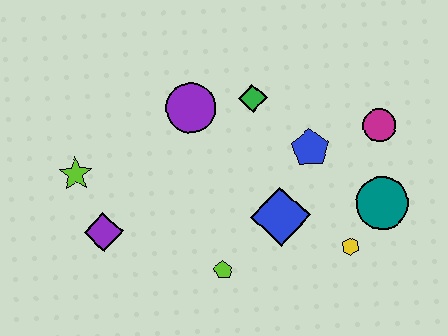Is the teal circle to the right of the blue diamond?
Yes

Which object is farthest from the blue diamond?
The lime star is farthest from the blue diamond.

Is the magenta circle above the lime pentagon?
Yes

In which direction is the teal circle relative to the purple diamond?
The teal circle is to the right of the purple diamond.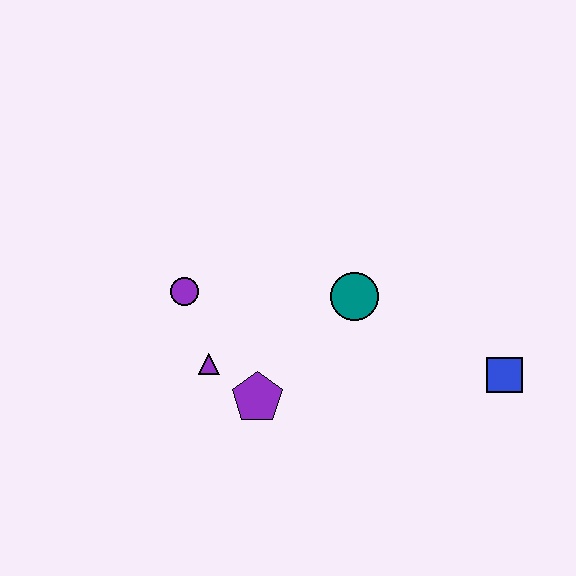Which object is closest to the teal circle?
The purple pentagon is closest to the teal circle.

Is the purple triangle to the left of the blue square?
Yes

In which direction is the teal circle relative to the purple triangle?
The teal circle is to the right of the purple triangle.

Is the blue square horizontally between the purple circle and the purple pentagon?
No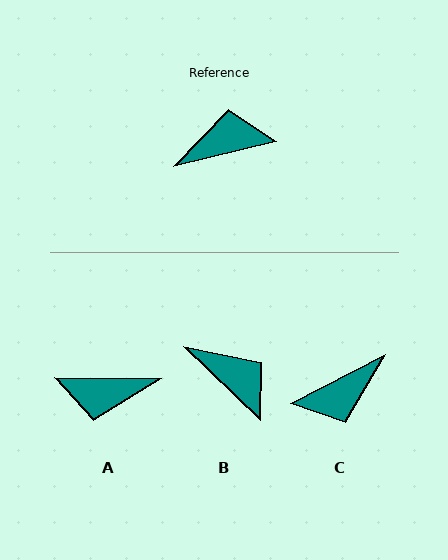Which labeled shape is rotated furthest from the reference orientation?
C, about 167 degrees away.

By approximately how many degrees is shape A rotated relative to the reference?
Approximately 166 degrees counter-clockwise.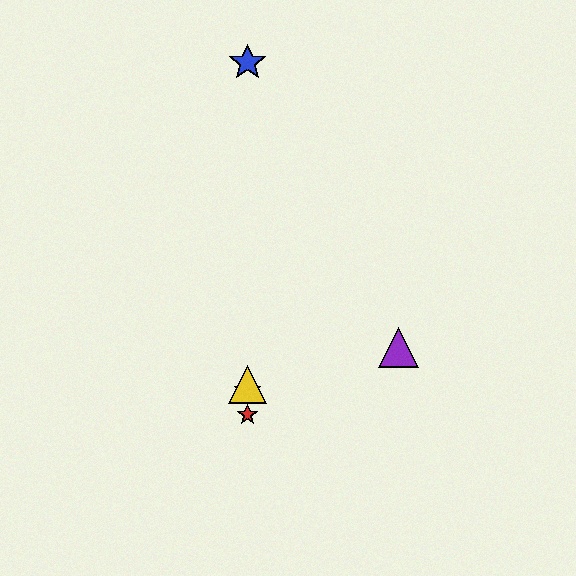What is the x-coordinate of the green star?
The green star is at x≈247.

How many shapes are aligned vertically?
4 shapes (the red star, the blue star, the green star, the yellow triangle) are aligned vertically.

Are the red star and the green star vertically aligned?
Yes, both are at x≈247.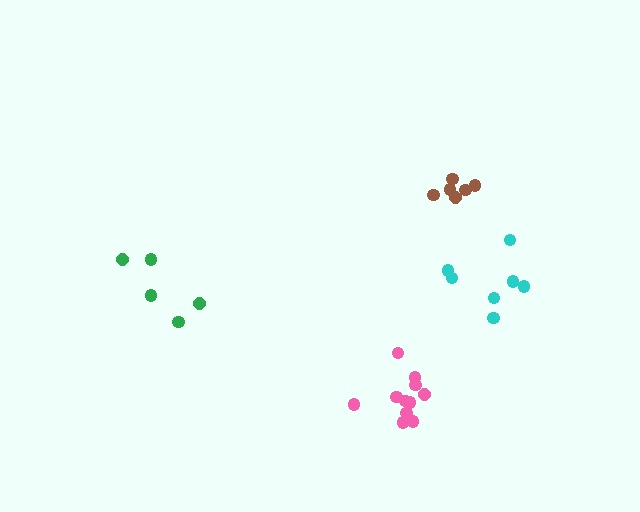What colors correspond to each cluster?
The clusters are colored: green, brown, cyan, pink.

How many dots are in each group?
Group 1: 5 dots, Group 2: 6 dots, Group 3: 7 dots, Group 4: 11 dots (29 total).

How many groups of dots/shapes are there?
There are 4 groups.